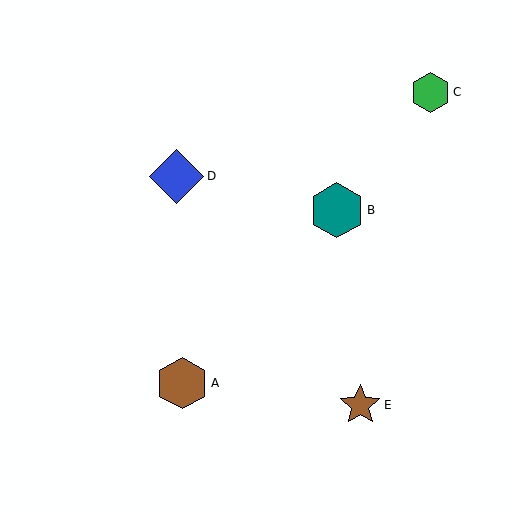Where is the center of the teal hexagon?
The center of the teal hexagon is at (337, 210).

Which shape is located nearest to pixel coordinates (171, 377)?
The brown hexagon (labeled A) at (182, 383) is nearest to that location.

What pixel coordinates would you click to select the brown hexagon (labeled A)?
Click at (182, 383) to select the brown hexagon A.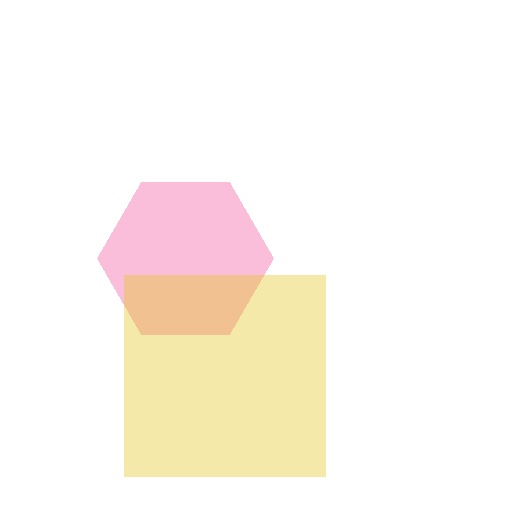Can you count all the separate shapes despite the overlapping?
Yes, there are 2 separate shapes.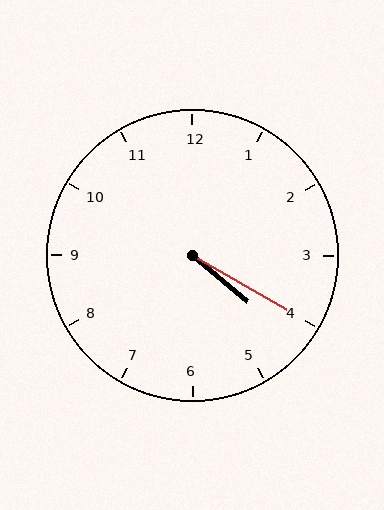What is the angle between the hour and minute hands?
Approximately 10 degrees.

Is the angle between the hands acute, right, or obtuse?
It is acute.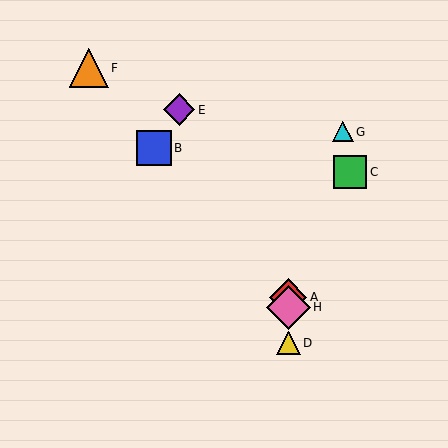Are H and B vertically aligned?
No, H is at x≈288 and B is at x≈154.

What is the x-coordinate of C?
Object C is at x≈350.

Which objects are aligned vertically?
Objects A, D, H are aligned vertically.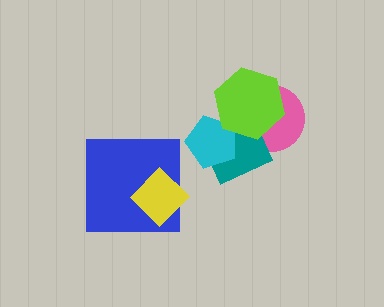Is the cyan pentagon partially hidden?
Yes, it is partially covered by another shape.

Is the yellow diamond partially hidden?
No, no other shape covers it.